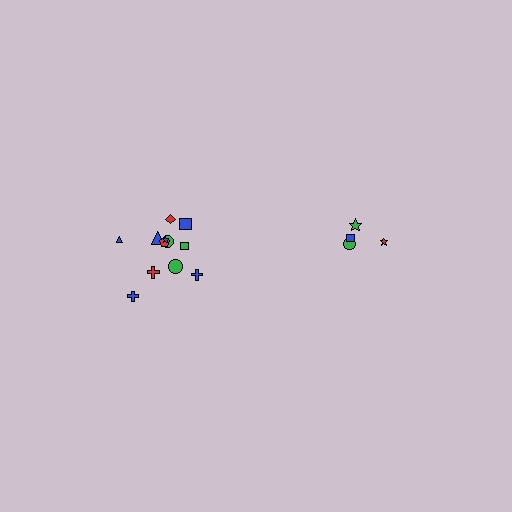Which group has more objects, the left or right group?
The left group.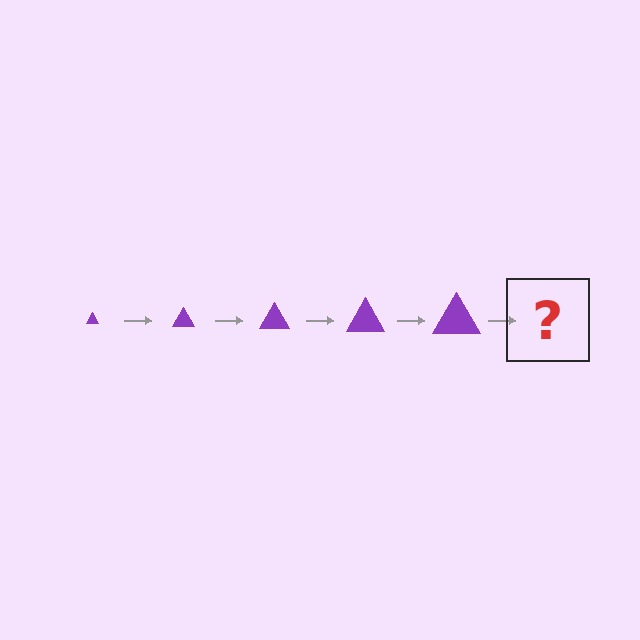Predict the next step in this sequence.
The next step is a purple triangle, larger than the previous one.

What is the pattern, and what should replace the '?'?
The pattern is that the triangle gets progressively larger each step. The '?' should be a purple triangle, larger than the previous one.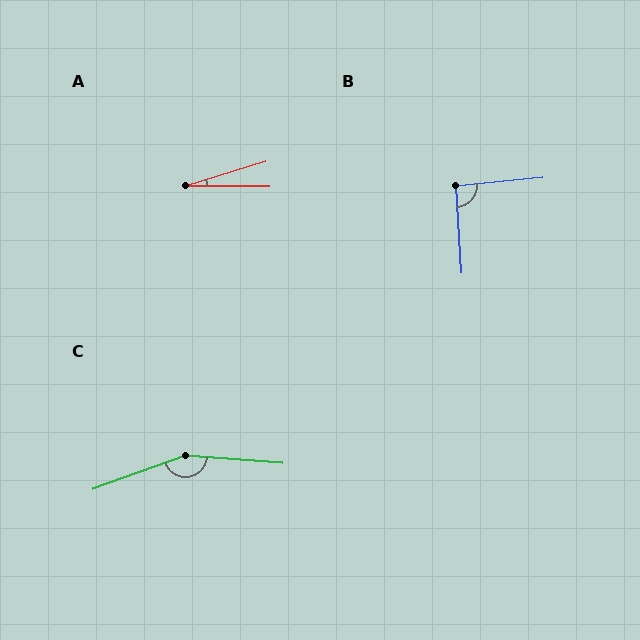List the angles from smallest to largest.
A (17°), B (92°), C (156°).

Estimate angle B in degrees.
Approximately 92 degrees.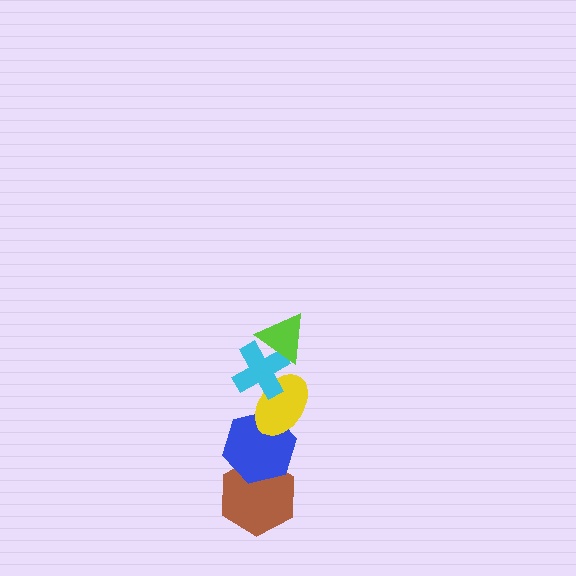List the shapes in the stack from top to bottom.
From top to bottom: the lime triangle, the cyan cross, the yellow ellipse, the blue hexagon, the brown hexagon.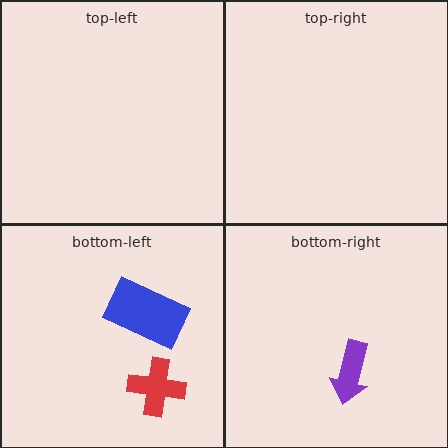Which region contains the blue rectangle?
The bottom-left region.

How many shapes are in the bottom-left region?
2.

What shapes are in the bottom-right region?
The purple arrow.